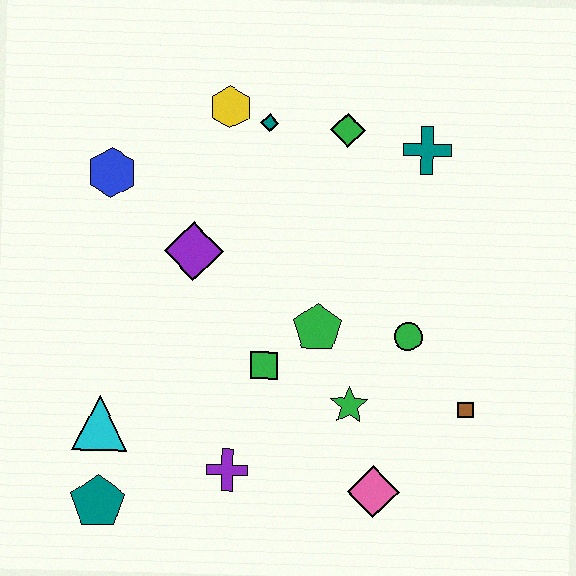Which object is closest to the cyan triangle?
The teal pentagon is closest to the cyan triangle.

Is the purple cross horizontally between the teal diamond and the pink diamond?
No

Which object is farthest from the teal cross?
The teal pentagon is farthest from the teal cross.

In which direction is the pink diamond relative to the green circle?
The pink diamond is below the green circle.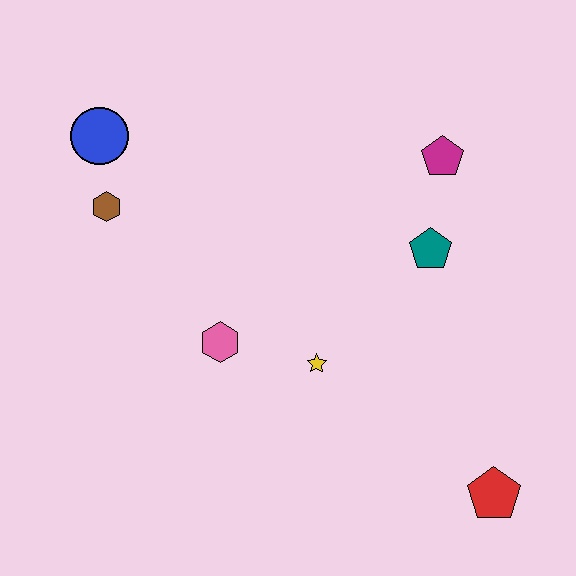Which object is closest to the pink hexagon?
The yellow star is closest to the pink hexagon.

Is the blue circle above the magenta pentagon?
Yes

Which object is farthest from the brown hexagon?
The red pentagon is farthest from the brown hexagon.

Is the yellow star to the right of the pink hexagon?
Yes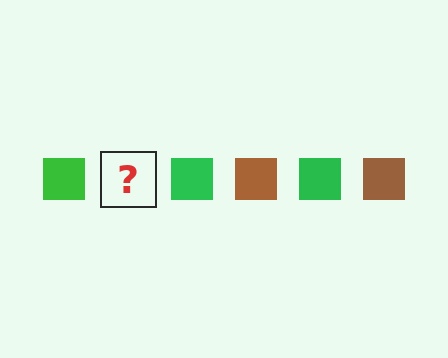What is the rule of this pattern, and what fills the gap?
The rule is that the pattern cycles through green, brown squares. The gap should be filled with a brown square.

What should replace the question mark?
The question mark should be replaced with a brown square.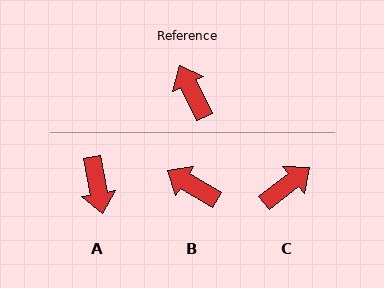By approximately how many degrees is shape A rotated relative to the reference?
Approximately 164 degrees counter-clockwise.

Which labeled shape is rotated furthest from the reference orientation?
A, about 164 degrees away.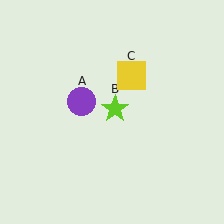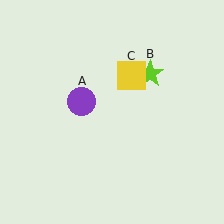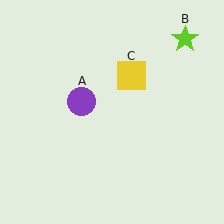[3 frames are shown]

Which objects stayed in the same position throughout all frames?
Purple circle (object A) and yellow square (object C) remained stationary.